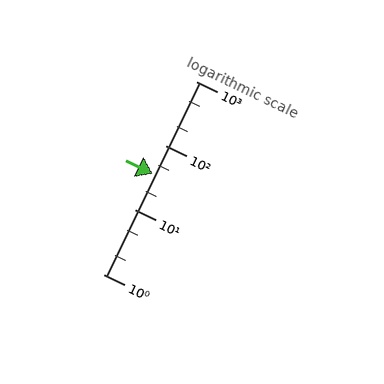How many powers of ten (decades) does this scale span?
The scale spans 3 decades, from 1 to 1000.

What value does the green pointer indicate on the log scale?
The pointer indicates approximately 37.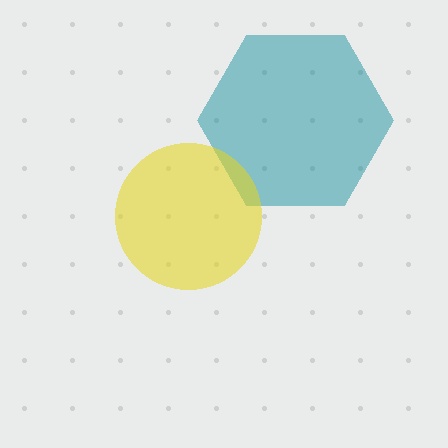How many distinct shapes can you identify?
There are 2 distinct shapes: a teal hexagon, a yellow circle.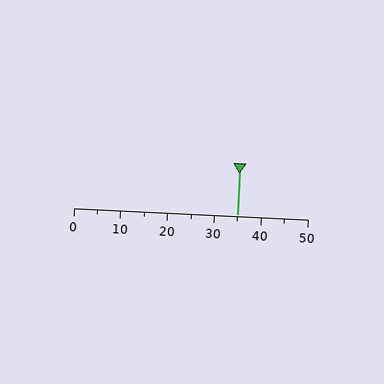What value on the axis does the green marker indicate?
The marker indicates approximately 35.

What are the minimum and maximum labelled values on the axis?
The axis runs from 0 to 50.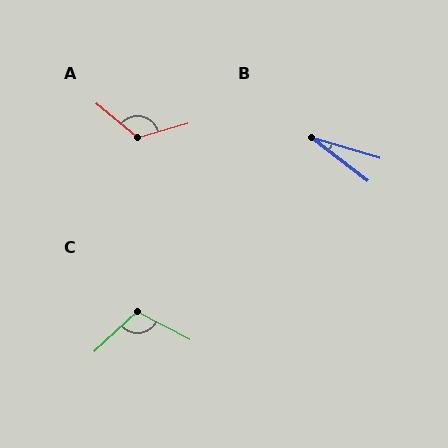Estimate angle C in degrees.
Approximately 110 degrees.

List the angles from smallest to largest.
B (21°), C (110°), A (124°).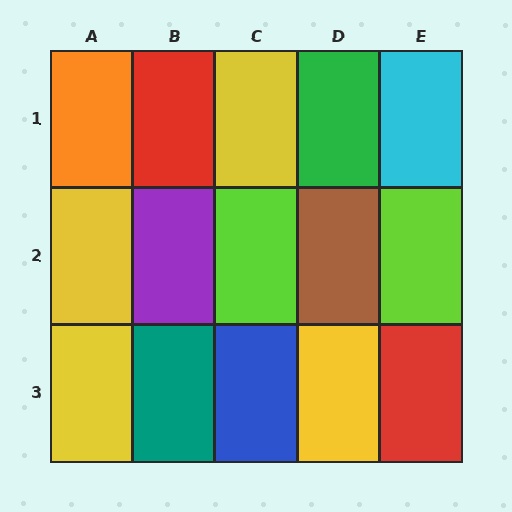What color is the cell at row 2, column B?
Purple.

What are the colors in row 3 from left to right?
Yellow, teal, blue, yellow, red.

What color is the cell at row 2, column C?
Lime.